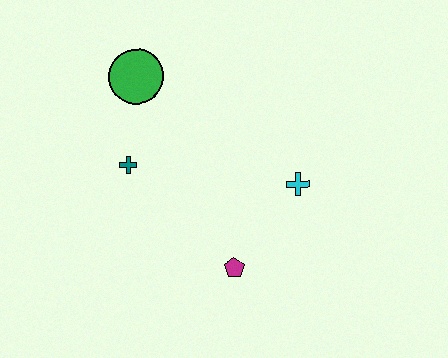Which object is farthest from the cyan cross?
The green circle is farthest from the cyan cross.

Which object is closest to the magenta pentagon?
The cyan cross is closest to the magenta pentagon.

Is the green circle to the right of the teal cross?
Yes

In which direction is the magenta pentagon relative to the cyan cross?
The magenta pentagon is below the cyan cross.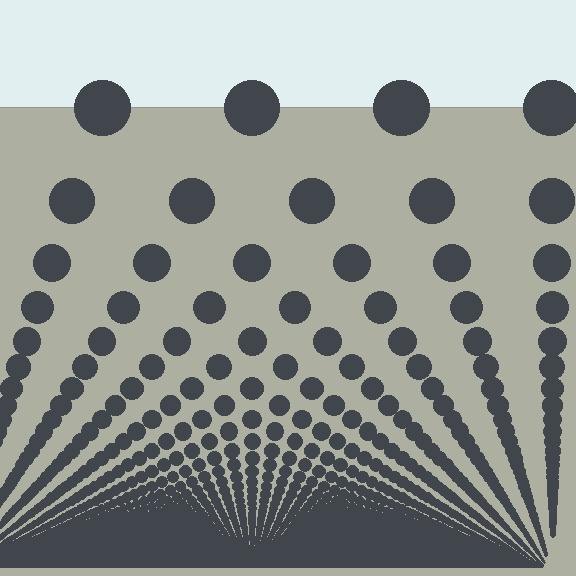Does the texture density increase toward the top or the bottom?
Density increases toward the bottom.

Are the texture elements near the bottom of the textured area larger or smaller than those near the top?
Smaller. The gradient is inverted — elements near the bottom are smaller and denser.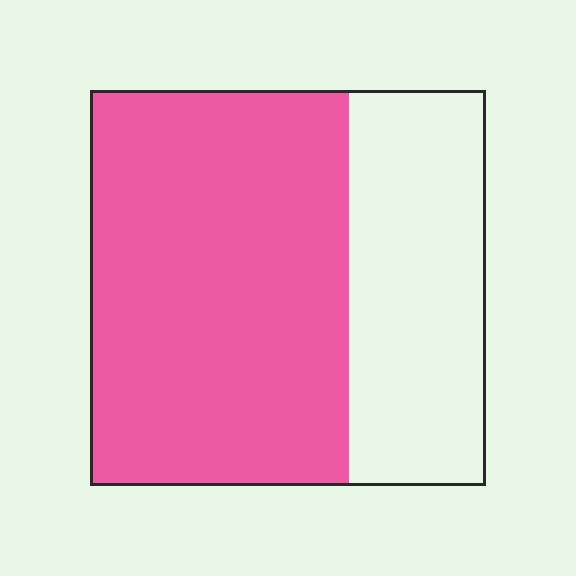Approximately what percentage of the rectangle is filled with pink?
Approximately 65%.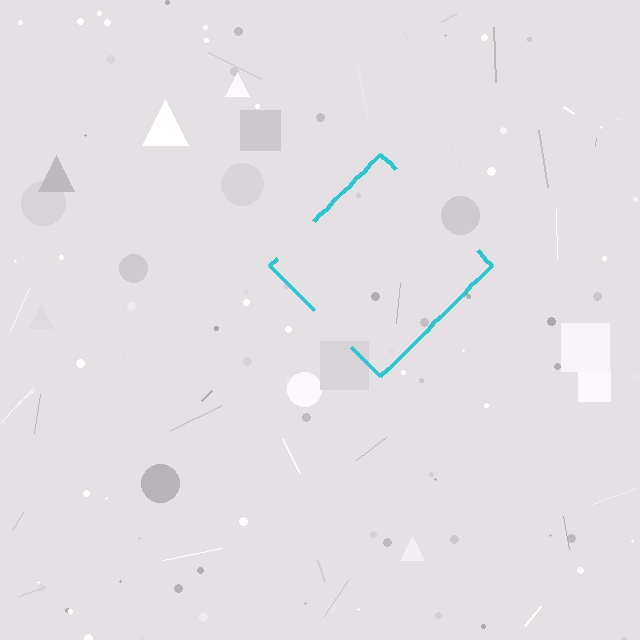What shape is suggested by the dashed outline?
The dashed outline suggests a diamond.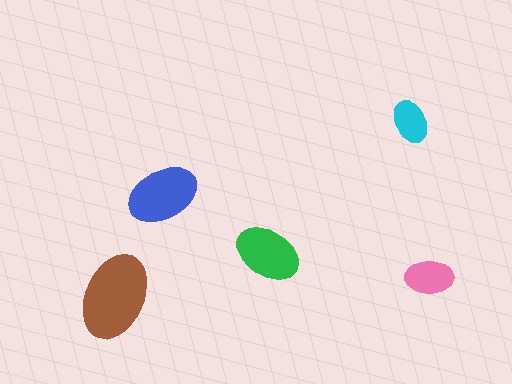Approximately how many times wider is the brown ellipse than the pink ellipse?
About 2 times wider.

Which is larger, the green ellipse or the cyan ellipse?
The green one.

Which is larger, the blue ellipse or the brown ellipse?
The brown one.